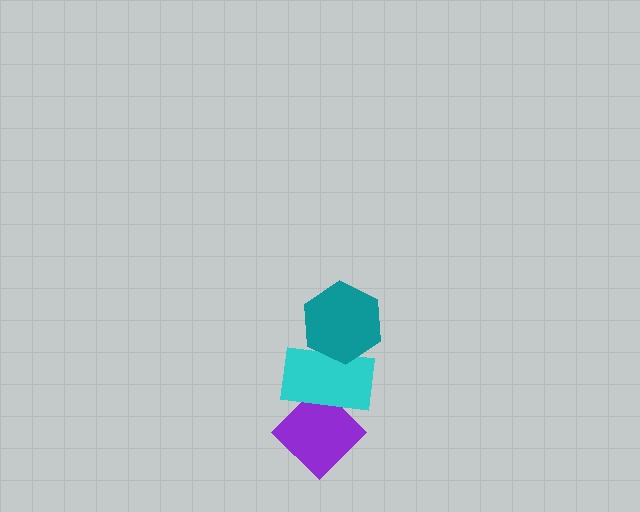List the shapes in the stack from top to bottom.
From top to bottom: the teal hexagon, the cyan rectangle, the purple diamond.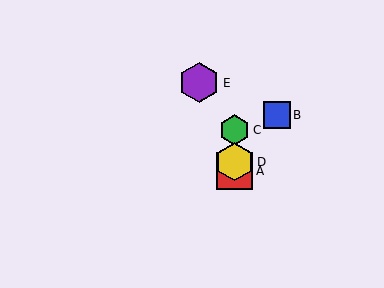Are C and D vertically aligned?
Yes, both are at x≈234.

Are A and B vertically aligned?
No, A is at x≈234 and B is at x≈277.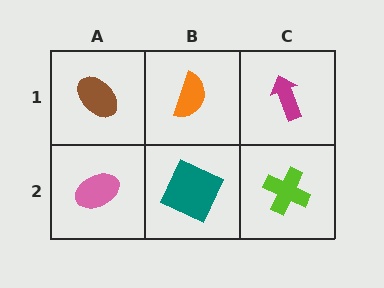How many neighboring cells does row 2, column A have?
2.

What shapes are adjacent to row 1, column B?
A teal square (row 2, column B), a brown ellipse (row 1, column A), a magenta arrow (row 1, column C).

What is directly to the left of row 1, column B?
A brown ellipse.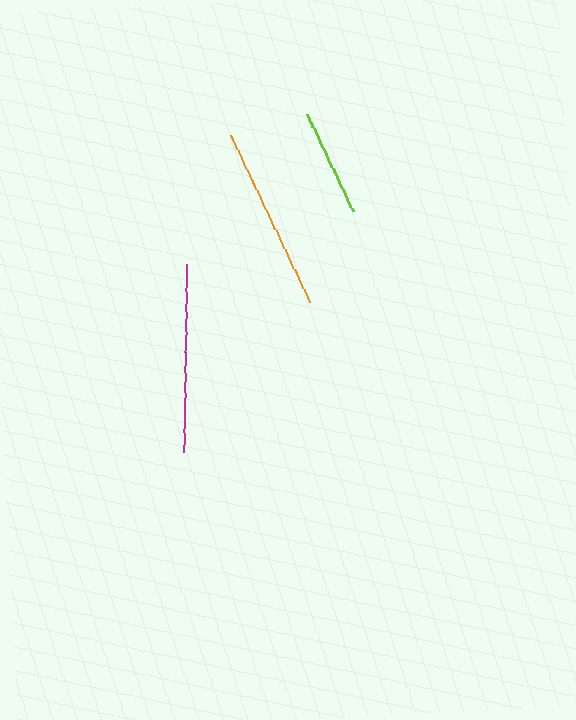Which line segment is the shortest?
The lime line is the shortest at approximately 106 pixels.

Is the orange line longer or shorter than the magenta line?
The magenta line is longer than the orange line.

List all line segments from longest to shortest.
From longest to shortest: magenta, orange, lime.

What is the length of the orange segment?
The orange segment is approximately 184 pixels long.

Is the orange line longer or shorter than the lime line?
The orange line is longer than the lime line.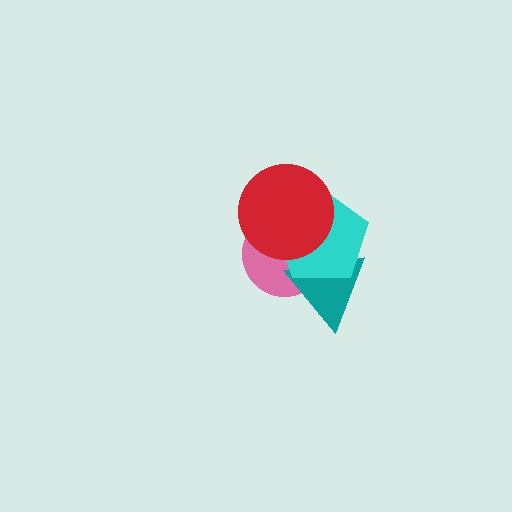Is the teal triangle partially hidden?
Yes, it is partially covered by another shape.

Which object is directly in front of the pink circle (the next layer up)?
The teal triangle is directly in front of the pink circle.